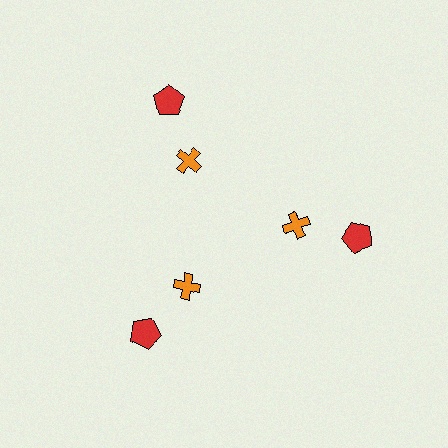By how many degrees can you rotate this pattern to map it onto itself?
The pattern maps onto itself every 120 degrees of rotation.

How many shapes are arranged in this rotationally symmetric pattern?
There are 6 shapes, arranged in 3 groups of 2.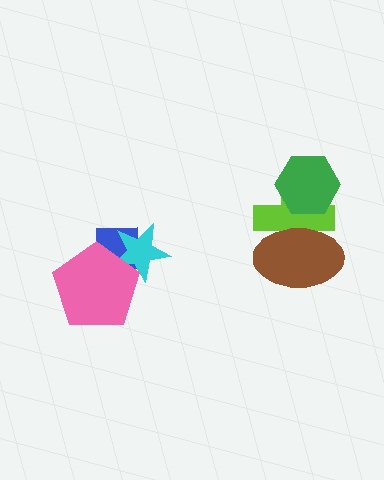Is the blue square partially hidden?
Yes, it is partially covered by another shape.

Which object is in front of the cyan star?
The pink pentagon is in front of the cyan star.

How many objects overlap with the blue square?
2 objects overlap with the blue square.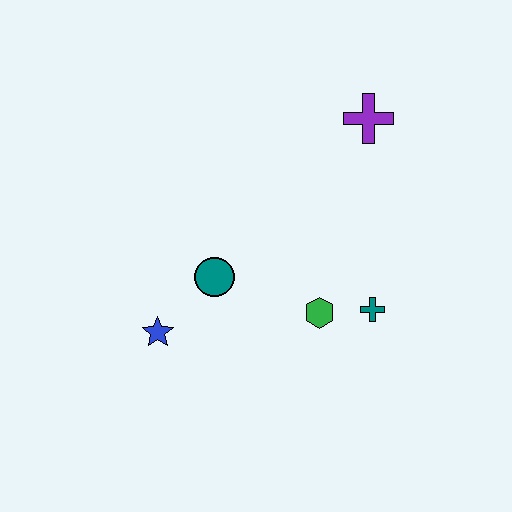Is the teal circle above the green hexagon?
Yes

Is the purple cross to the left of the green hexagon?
No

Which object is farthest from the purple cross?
The blue star is farthest from the purple cross.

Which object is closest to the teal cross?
The green hexagon is closest to the teal cross.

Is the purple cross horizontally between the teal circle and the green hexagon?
No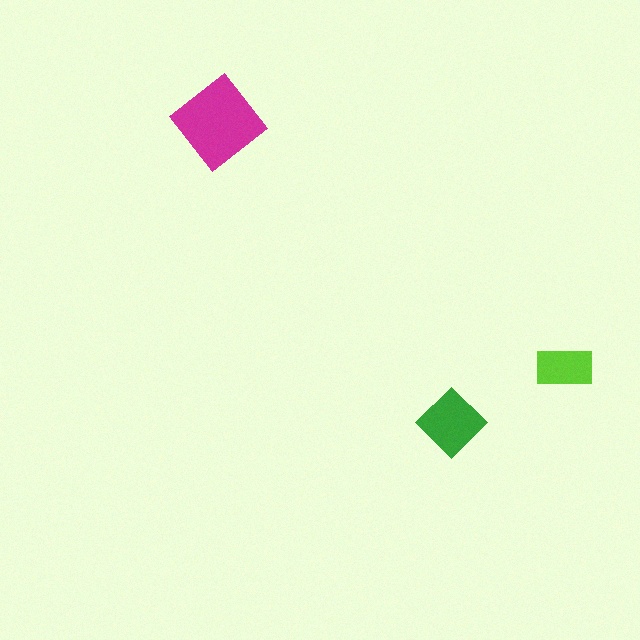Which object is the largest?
The magenta diamond.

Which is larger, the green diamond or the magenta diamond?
The magenta diamond.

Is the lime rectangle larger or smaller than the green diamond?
Smaller.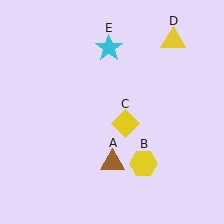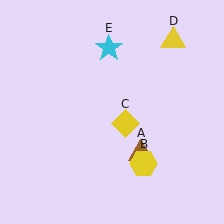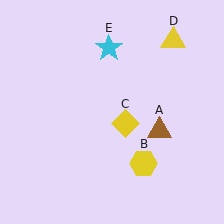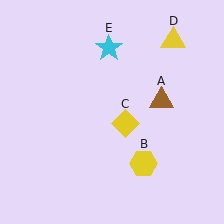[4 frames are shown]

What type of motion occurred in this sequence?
The brown triangle (object A) rotated counterclockwise around the center of the scene.